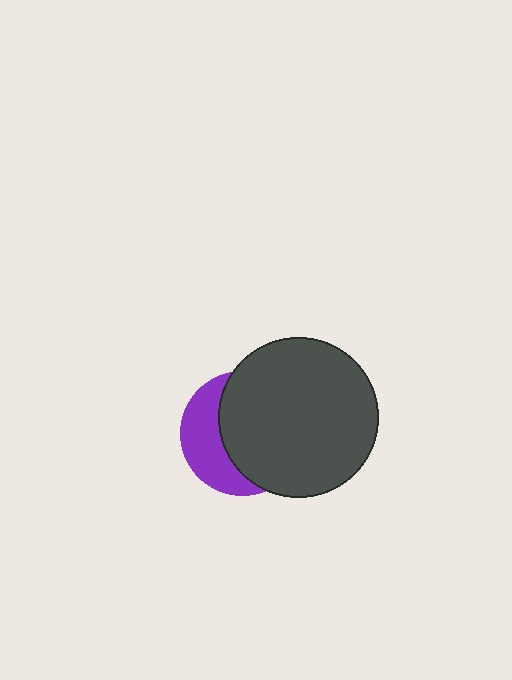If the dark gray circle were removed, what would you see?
You would see the complete purple circle.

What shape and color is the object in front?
The object in front is a dark gray circle.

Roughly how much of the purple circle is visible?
A small part of it is visible (roughly 37%).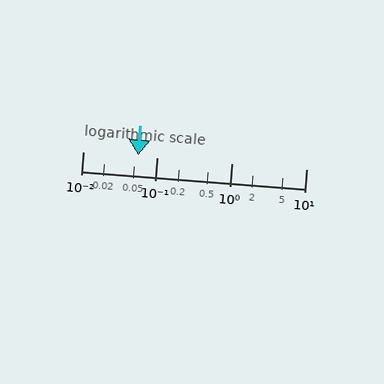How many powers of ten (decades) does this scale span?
The scale spans 3 decades, from 0.01 to 10.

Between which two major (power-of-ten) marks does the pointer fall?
The pointer is between 0.01 and 0.1.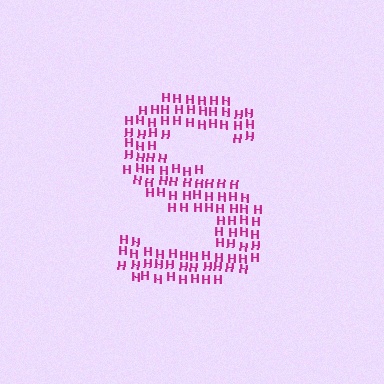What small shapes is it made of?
It is made of small letter H's.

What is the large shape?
The large shape is the letter S.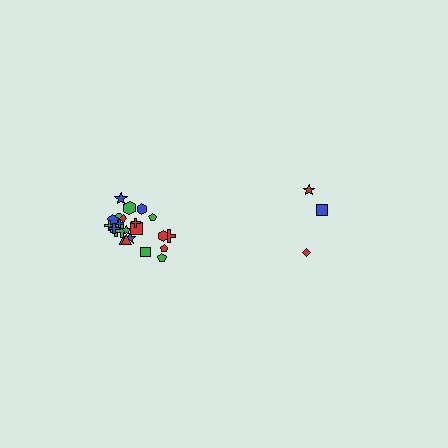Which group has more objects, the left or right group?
The left group.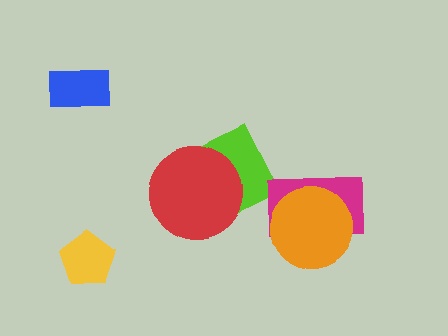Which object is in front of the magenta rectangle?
The orange circle is in front of the magenta rectangle.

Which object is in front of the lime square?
The red circle is in front of the lime square.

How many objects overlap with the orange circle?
1 object overlaps with the orange circle.